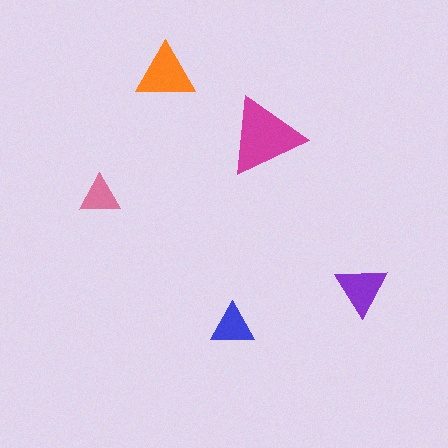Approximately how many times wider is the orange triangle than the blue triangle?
About 1.5 times wider.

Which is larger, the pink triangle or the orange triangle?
The orange one.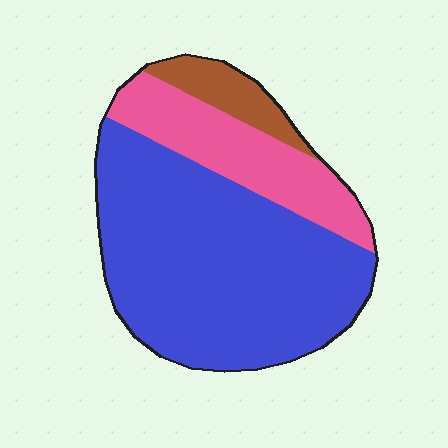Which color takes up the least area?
Brown, at roughly 10%.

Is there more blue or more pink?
Blue.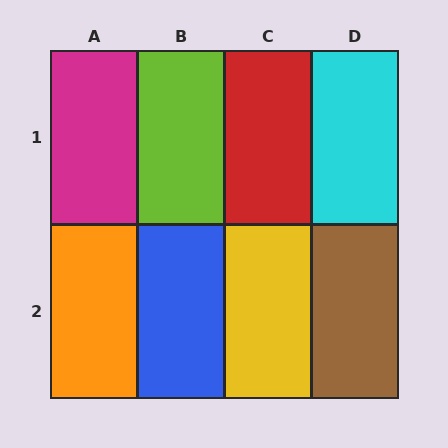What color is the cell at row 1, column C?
Red.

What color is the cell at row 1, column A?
Magenta.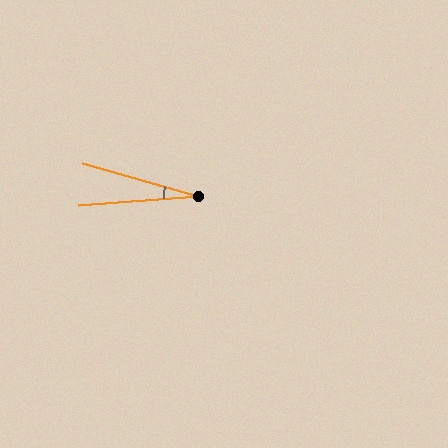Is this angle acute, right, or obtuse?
It is acute.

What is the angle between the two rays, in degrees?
Approximately 20 degrees.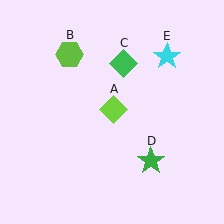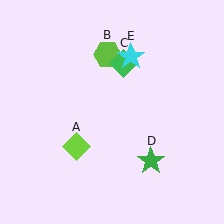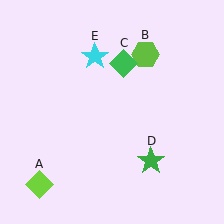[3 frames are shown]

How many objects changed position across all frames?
3 objects changed position: lime diamond (object A), lime hexagon (object B), cyan star (object E).